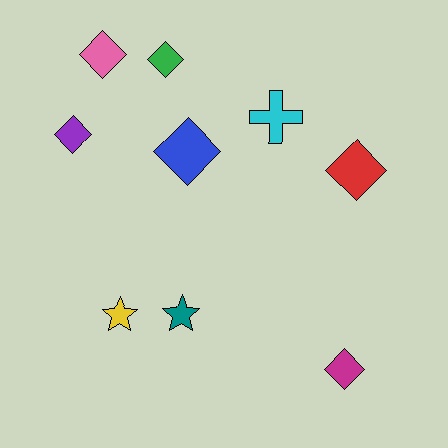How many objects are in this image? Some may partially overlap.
There are 9 objects.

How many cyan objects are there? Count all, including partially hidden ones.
There is 1 cyan object.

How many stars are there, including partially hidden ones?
There are 2 stars.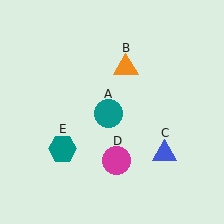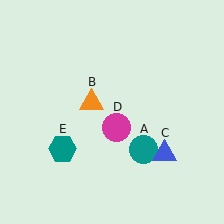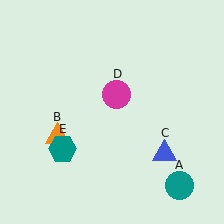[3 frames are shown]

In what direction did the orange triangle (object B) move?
The orange triangle (object B) moved down and to the left.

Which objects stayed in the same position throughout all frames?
Blue triangle (object C) and teal hexagon (object E) remained stationary.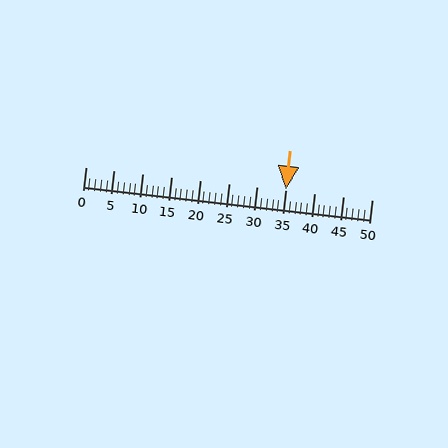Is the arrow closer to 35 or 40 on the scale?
The arrow is closer to 35.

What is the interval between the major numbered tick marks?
The major tick marks are spaced 5 units apart.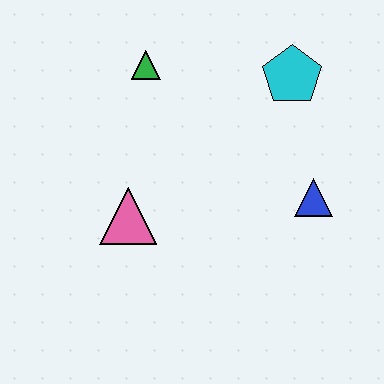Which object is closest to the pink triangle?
The green triangle is closest to the pink triangle.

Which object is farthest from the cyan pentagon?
The pink triangle is farthest from the cyan pentagon.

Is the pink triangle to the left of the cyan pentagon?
Yes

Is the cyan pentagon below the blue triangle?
No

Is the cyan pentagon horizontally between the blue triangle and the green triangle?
Yes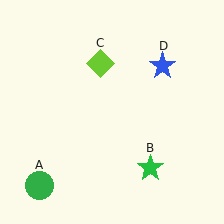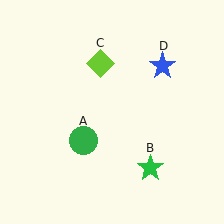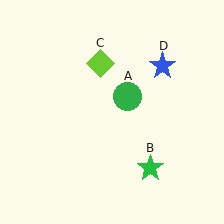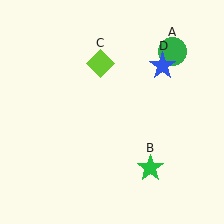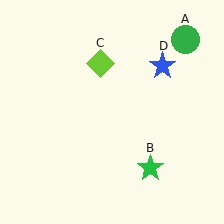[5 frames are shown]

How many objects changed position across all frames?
1 object changed position: green circle (object A).